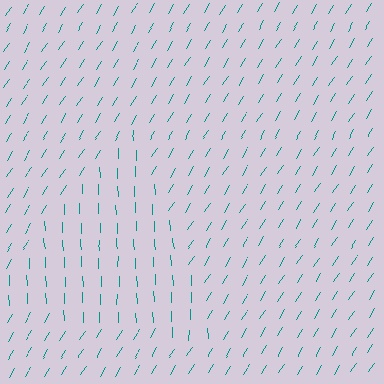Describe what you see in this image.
The image is filled with small teal line segments. A triangle region in the image has lines oriented differently from the surrounding lines, creating a visible texture boundary.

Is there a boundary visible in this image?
Yes, there is a texture boundary formed by a change in line orientation.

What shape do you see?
I see a triangle.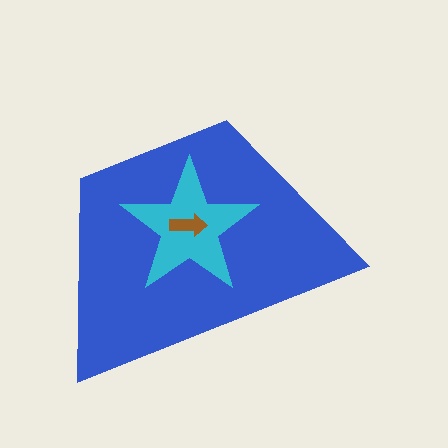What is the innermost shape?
The brown arrow.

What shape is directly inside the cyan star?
The brown arrow.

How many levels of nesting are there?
3.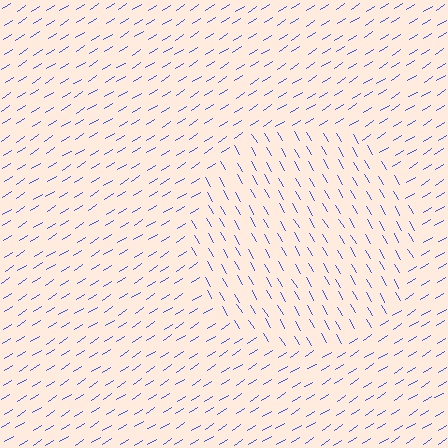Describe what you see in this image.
The image is filled with small blue line segments. A circle region in the image has lines oriented differently from the surrounding lines, creating a visible texture boundary.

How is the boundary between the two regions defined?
The boundary is defined purely by a change in line orientation (approximately 88 degrees difference). All lines are the same color and thickness.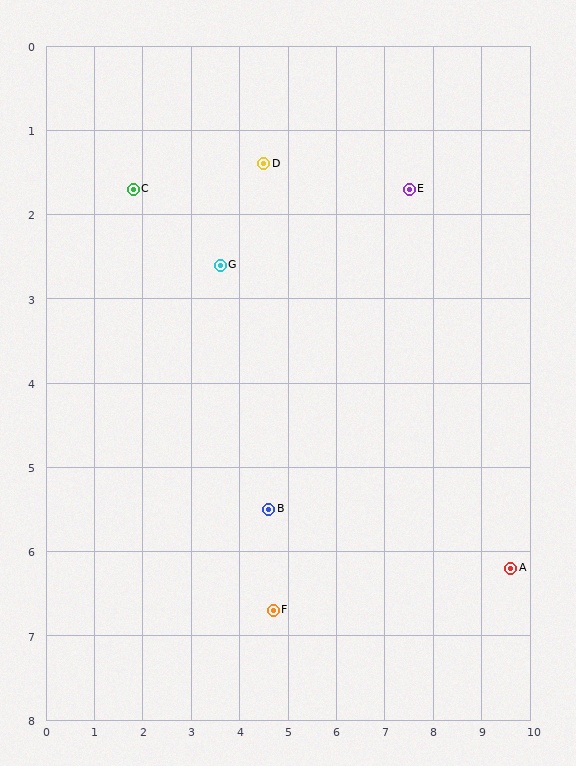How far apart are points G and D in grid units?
Points G and D are about 1.5 grid units apart.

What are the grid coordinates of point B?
Point B is at approximately (4.6, 5.5).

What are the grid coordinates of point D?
Point D is at approximately (4.5, 1.4).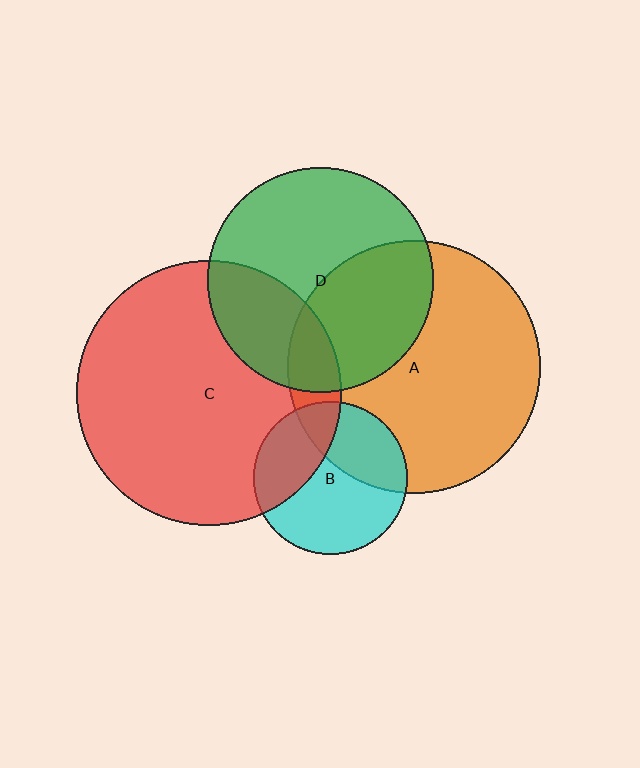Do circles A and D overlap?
Yes.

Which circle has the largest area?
Circle C (red).